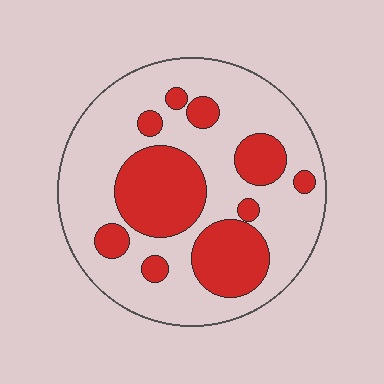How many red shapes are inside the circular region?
10.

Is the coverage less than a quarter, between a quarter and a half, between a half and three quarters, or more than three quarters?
Between a quarter and a half.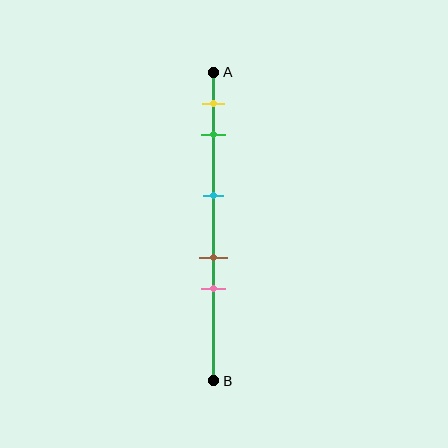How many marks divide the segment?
There are 5 marks dividing the segment.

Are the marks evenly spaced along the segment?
No, the marks are not evenly spaced.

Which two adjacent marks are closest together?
The brown and pink marks are the closest adjacent pair.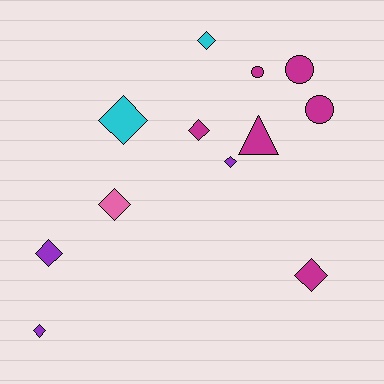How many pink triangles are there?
There are no pink triangles.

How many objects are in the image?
There are 12 objects.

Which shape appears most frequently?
Diamond, with 8 objects.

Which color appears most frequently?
Magenta, with 6 objects.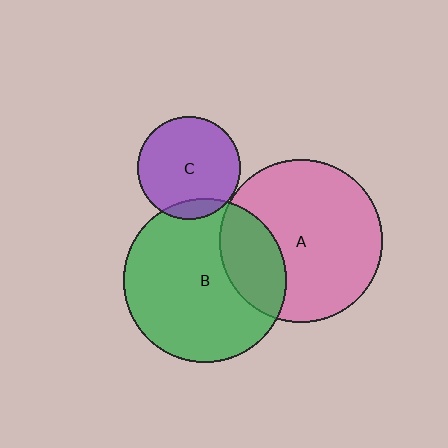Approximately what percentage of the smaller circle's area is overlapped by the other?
Approximately 25%.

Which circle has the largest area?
Circle B (green).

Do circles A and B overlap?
Yes.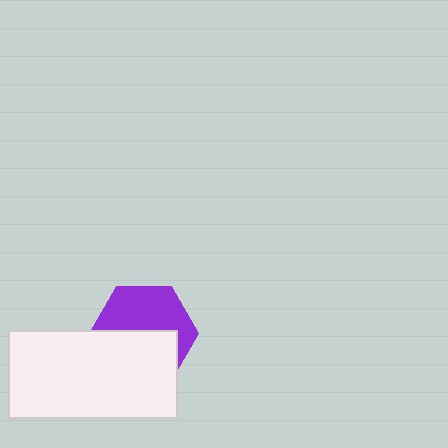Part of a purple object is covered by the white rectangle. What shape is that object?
It is a hexagon.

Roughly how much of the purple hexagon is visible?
About half of it is visible (roughly 51%).